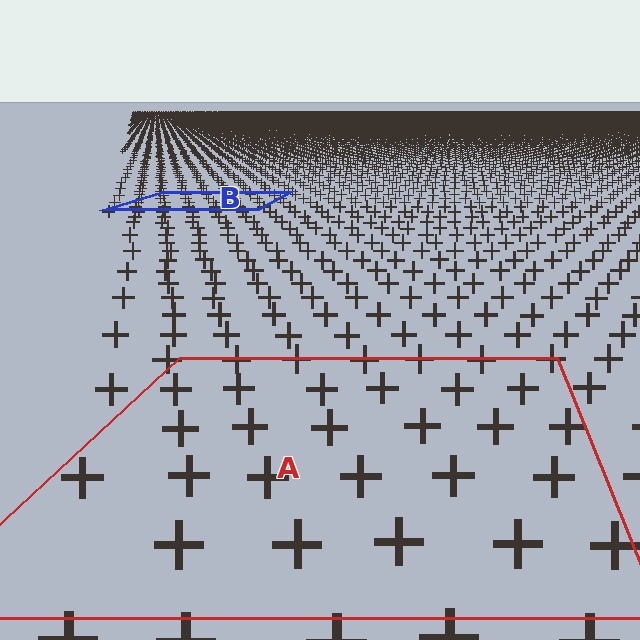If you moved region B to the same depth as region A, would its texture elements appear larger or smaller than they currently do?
They would appear larger. At a closer depth, the same texture elements are projected at a bigger on-screen size.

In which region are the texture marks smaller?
The texture marks are smaller in region B, because it is farther away.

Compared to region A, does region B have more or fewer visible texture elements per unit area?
Region B has more texture elements per unit area — they are packed more densely because it is farther away.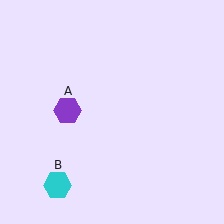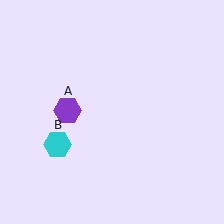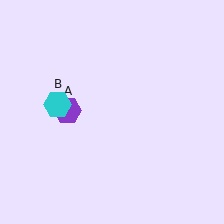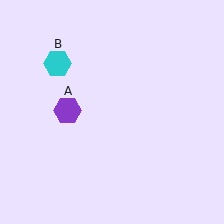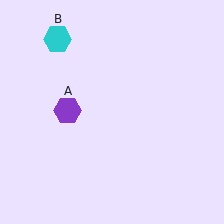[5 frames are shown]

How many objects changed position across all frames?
1 object changed position: cyan hexagon (object B).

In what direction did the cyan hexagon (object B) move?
The cyan hexagon (object B) moved up.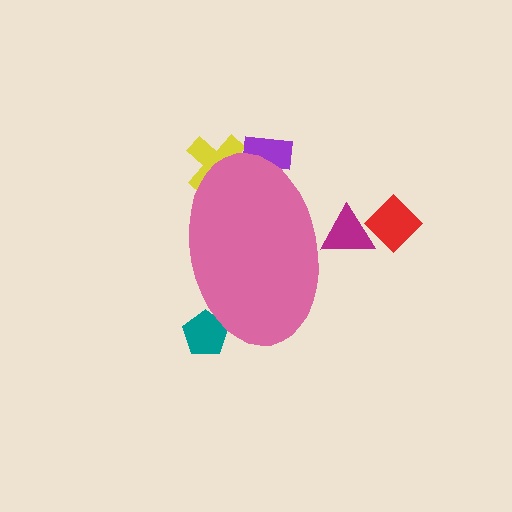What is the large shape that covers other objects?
A pink ellipse.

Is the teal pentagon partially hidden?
Yes, the teal pentagon is partially hidden behind the pink ellipse.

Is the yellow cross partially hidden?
Yes, the yellow cross is partially hidden behind the pink ellipse.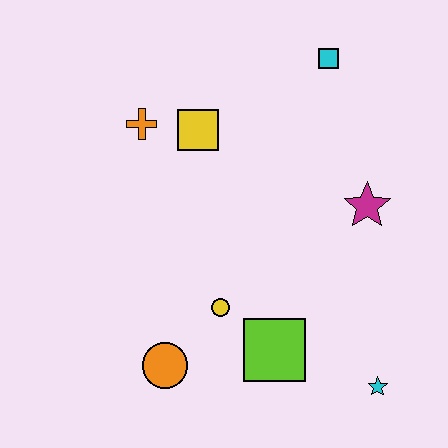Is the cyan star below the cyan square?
Yes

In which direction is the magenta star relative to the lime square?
The magenta star is above the lime square.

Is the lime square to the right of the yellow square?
Yes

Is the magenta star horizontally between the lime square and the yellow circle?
No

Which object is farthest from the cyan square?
The orange circle is farthest from the cyan square.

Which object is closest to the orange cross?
The yellow square is closest to the orange cross.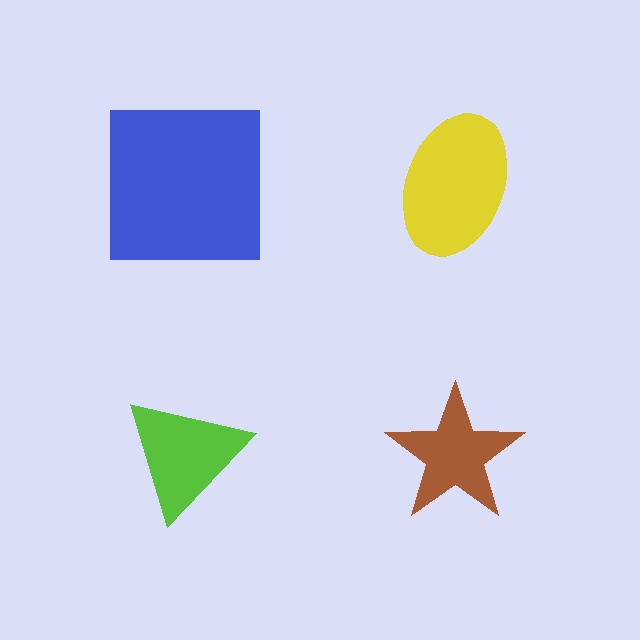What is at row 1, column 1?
A blue square.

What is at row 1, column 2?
A yellow ellipse.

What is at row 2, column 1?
A lime triangle.